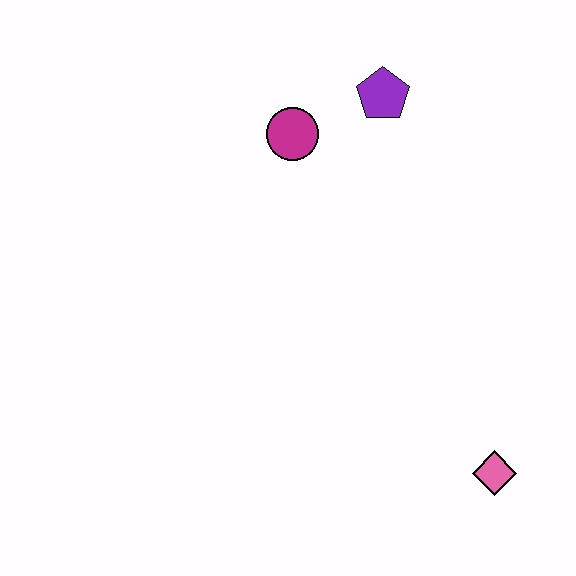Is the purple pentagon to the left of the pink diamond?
Yes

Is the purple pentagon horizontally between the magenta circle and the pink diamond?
Yes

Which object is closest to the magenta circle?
The purple pentagon is closest to the magenta circle.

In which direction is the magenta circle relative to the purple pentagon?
The magenta circle is to the left of the purple pentagon.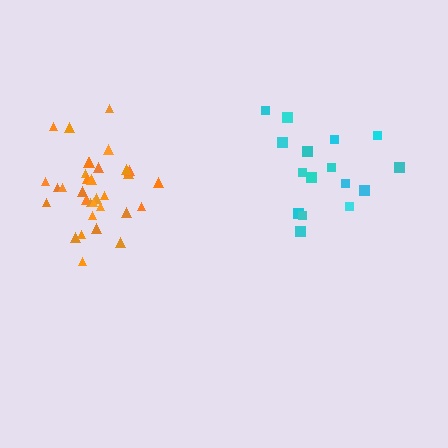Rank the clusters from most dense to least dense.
orange, cyan.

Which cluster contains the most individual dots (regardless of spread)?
Orange (33).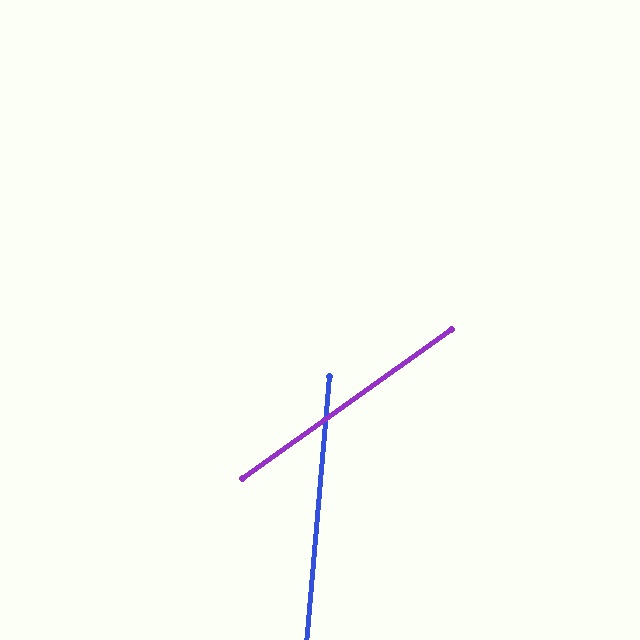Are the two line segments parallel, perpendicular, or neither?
Neither parallel nor perpendicular — they differ by about 50°.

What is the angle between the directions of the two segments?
Approximately 50 degrees.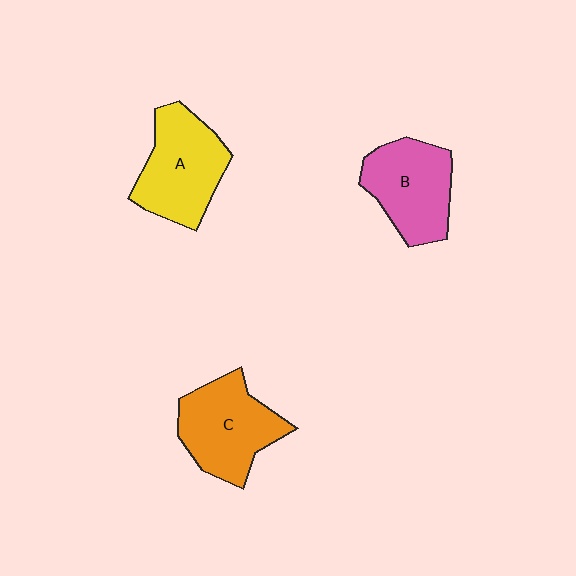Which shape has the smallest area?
Shape B (pink).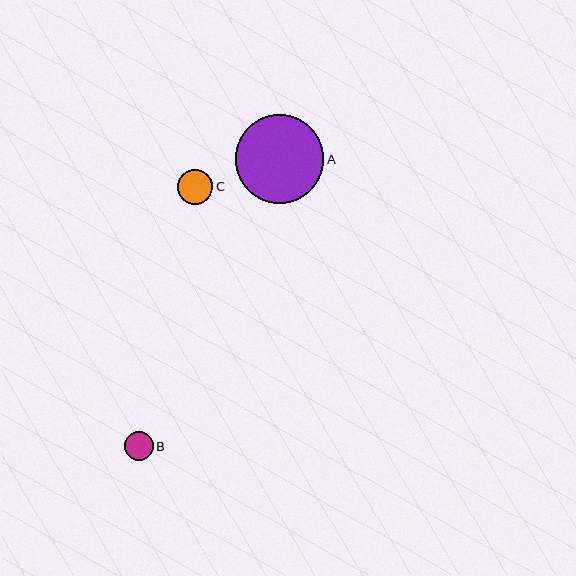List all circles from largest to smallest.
From largest to smallest: A, C, B.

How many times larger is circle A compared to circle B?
Circle A is approximately 3.0 times the size of circle B.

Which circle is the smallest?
Circle B is the smallest with a size of approximately 29 pixels.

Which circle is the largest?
Circle A is the largest with a size of approximately 89 pixels.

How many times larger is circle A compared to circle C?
Circle A is approximately 2.5 times the size of circle C.